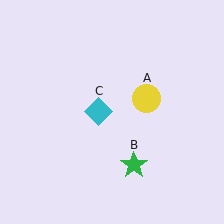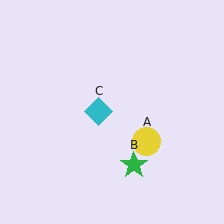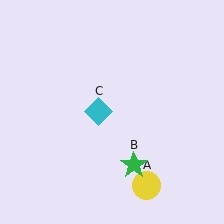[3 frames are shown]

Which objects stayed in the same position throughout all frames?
Green star (object B) and cyan diamond (object C) remained stationary.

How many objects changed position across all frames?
1 object changed position: yellow circle (object A).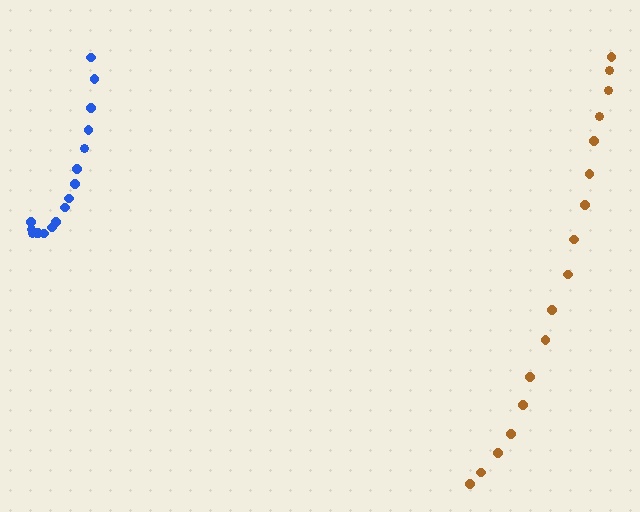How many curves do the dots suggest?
There are 2 distinct paths.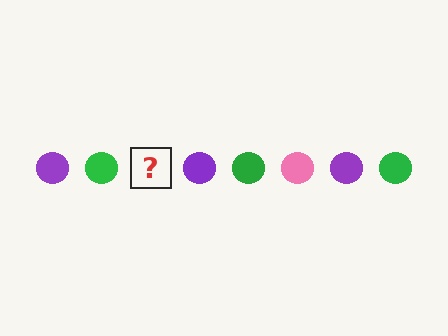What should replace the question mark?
The question mark should be replaced with a pink circle.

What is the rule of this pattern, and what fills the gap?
The rule is that the pattern cycles through purple, green, pink circles. The gap should be filled with a pink circle.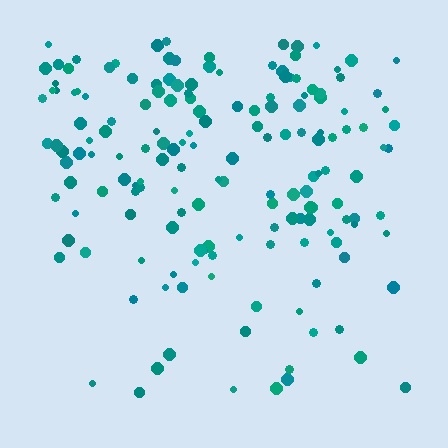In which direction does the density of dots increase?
From bottom to top, with the top side densest.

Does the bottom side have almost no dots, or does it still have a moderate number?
Still a moderate number, just noticeably fewer than the top.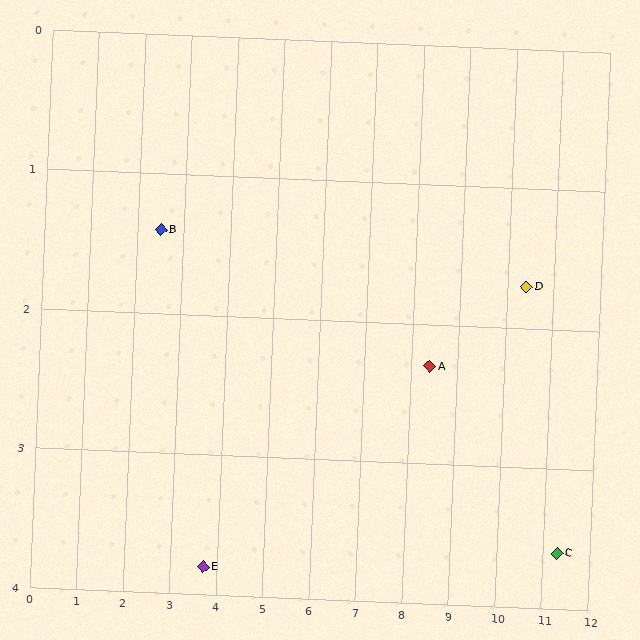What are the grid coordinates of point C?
Point C is at approximately (11.3, 3.6).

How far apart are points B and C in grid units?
Points B and C are about 9.1 grid units apart.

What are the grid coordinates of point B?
Point B is at approximately (2.5, 1.4).